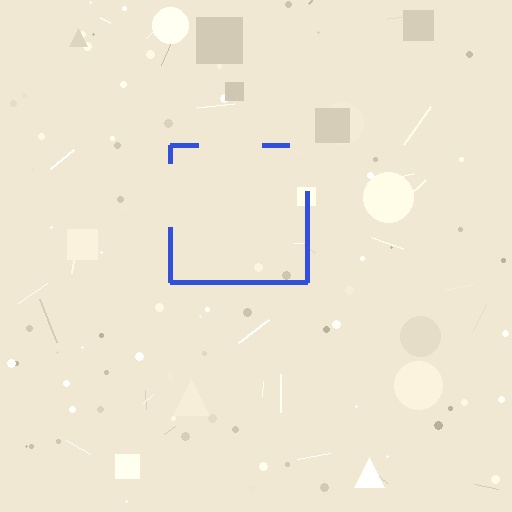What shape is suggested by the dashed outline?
The dashed outline suggests a square.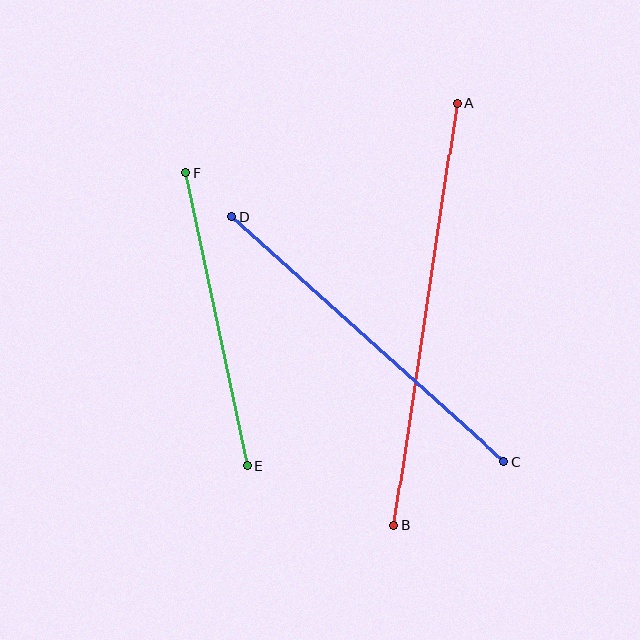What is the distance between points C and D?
The distance is approximately 366 pixels.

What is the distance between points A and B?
The distance is approximately 426 pixels.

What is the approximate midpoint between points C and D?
The midpoint is at approximately (368, 339) pixels.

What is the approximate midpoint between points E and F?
The midpoint is at approximately (217, 319) pixels.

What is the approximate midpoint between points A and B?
The midpoint is at approximately (425, 315) pixels.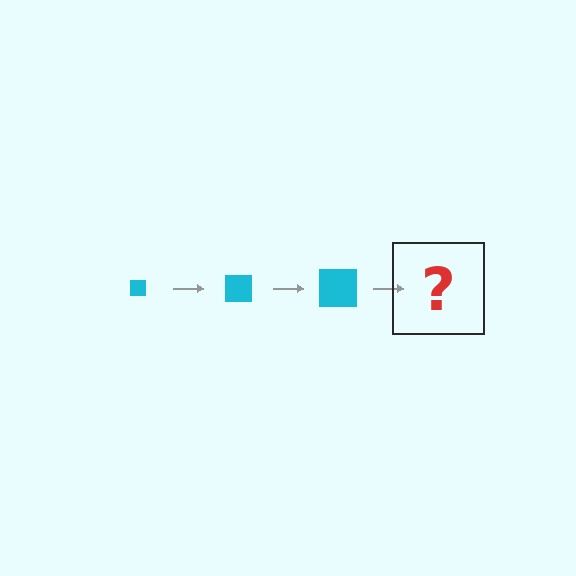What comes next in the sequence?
The next element should be a cyan square, larger than the previous one.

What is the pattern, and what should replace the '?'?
The pattern is that the square gets progressively larger each step. The '?' should be a cyan square, larger than the previous one.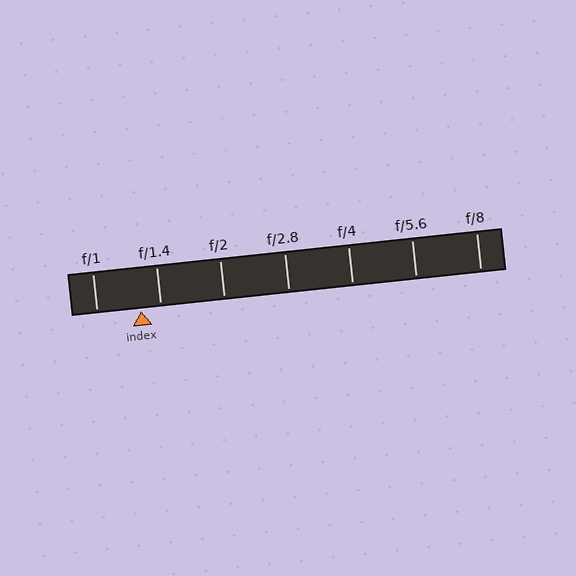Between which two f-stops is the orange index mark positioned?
The index mark is between f/1 and f/1.4.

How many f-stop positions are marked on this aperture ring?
There are 7 f-stop positions marked.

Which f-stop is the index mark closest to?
The index mark is closest to f/1.4.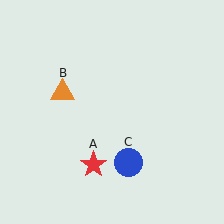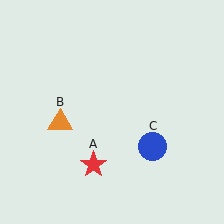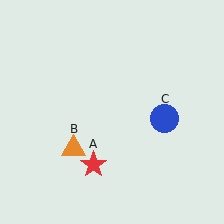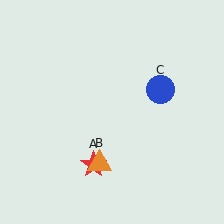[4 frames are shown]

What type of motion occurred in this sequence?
The orange triangle (object B), blue circle (object C) rotated counterclockwise around the center of the scene.